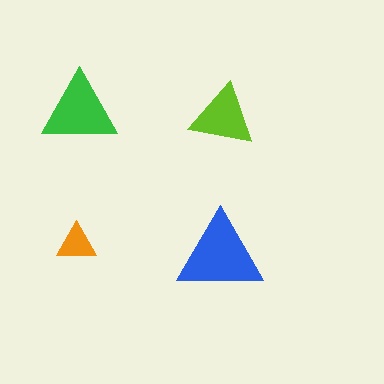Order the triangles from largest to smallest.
the blue one, the green one, the lime one, the orange one.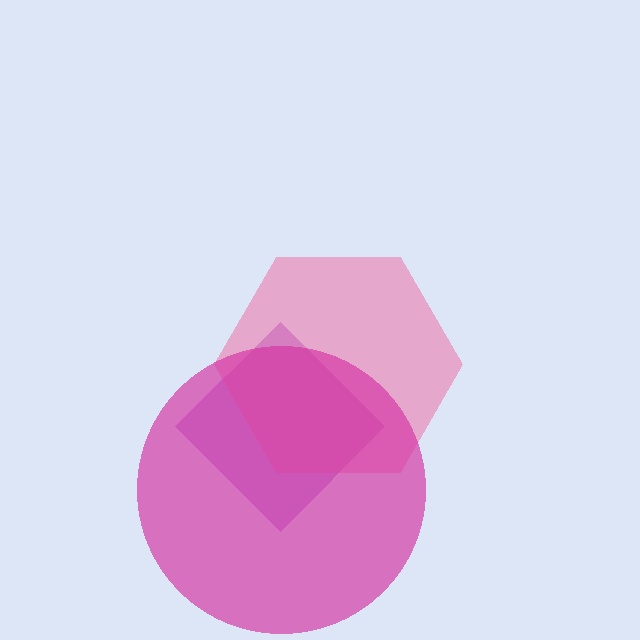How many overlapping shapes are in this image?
There are 3 overlapping shapes in the image.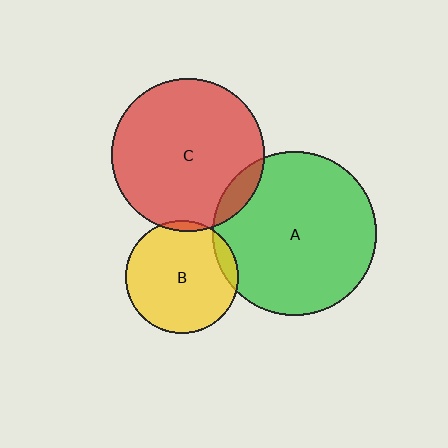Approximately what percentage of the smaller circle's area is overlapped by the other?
Approximately 10%.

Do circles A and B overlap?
Yes.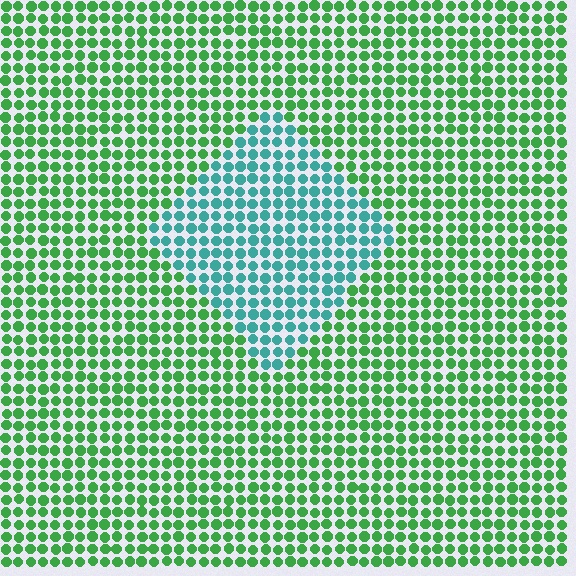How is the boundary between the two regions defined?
The boundary is defined purely by a slight shift in hue (about 50 degrees). Spacing, size, and orientation are identical on both sides.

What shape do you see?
I see a diamond.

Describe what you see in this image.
The image is filled with small green elements in a uniform arrangement. A diamond-shaped region is visible where the elements are tinted to a slightly different hue, forming a subtle color boundary.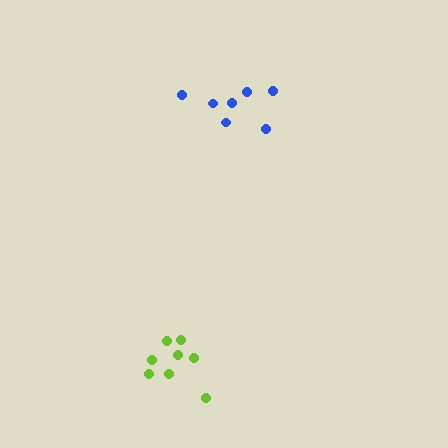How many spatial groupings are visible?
There are 2 spatial groupings.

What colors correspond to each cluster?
The clusters are colored: lime, blue.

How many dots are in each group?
Group 1: 8 dots, Group 2: 7 dots (15 total).